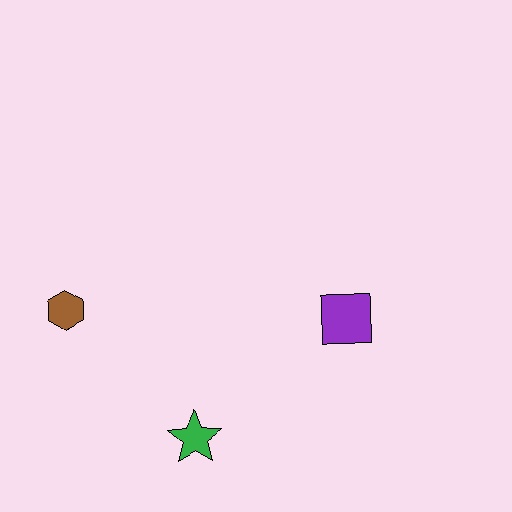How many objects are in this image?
There are 3 objects.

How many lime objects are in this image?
There are no lime objects.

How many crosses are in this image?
There are no crosses.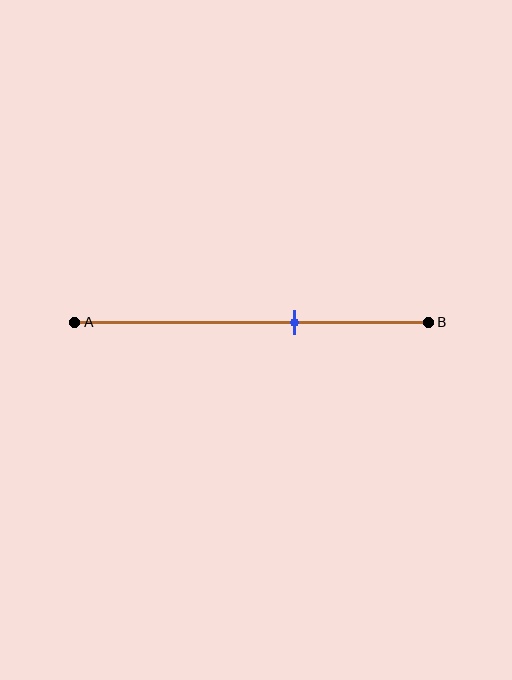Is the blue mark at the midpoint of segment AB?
No, the mark is at about 60% from A, not at the 50% midpoint.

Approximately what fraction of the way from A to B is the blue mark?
The blue mark is approximately 60% of the way from A to B.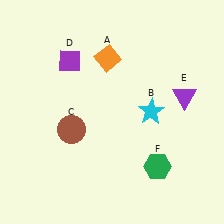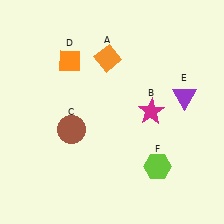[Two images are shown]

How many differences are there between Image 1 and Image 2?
There are 3 differences between the two images.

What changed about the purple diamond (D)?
In Image 1, D is purple. In Image 2, it changed to orange.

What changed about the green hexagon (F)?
In Image 1, F is green. In Image 2, it changed to lime.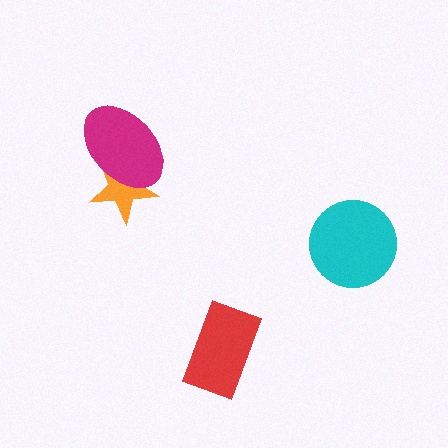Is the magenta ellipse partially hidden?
No, no other shape covers it.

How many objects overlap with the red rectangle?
0 objects overlap with the red rectangle.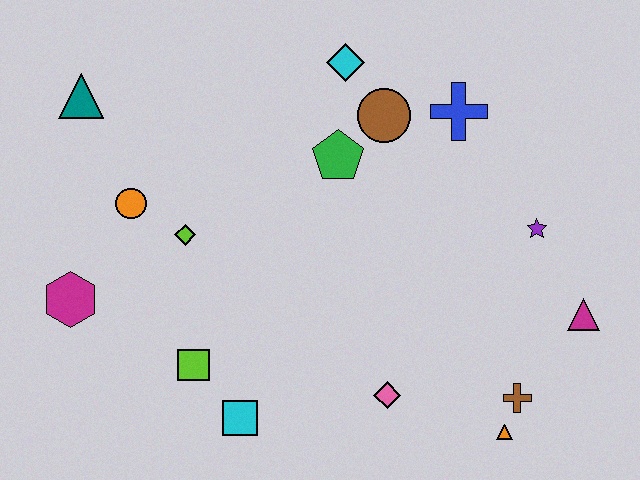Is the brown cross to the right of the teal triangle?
Yes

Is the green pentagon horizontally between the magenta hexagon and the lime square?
No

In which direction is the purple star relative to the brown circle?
The purple star is to the right of the brown circle.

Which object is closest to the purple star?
The magenta triangle is closest to the purple star.